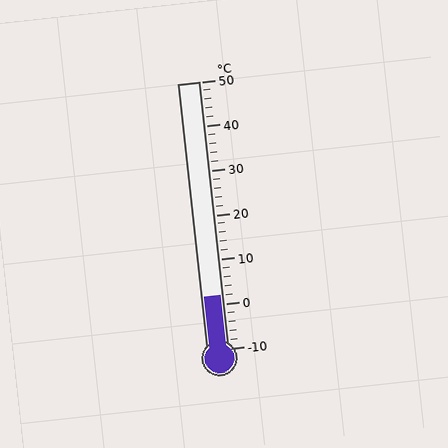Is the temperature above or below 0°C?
The temperature is above 0°C.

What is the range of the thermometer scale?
The thermometer scale ranges from -10°C to 50°C.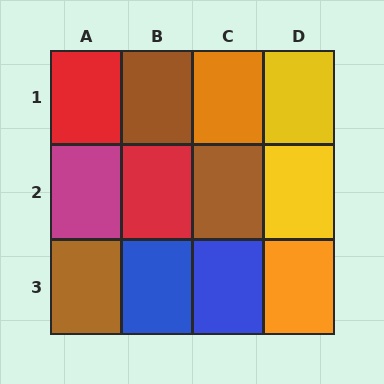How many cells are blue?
2 cells are blue.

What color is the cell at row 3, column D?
Orange.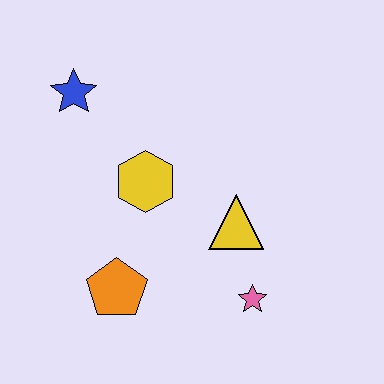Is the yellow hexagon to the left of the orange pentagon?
No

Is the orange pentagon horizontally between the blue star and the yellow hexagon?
Yes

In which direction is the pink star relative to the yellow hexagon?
The pink star is below the yellow hexagon.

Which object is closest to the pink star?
The yellow triangle is closest to the pink star.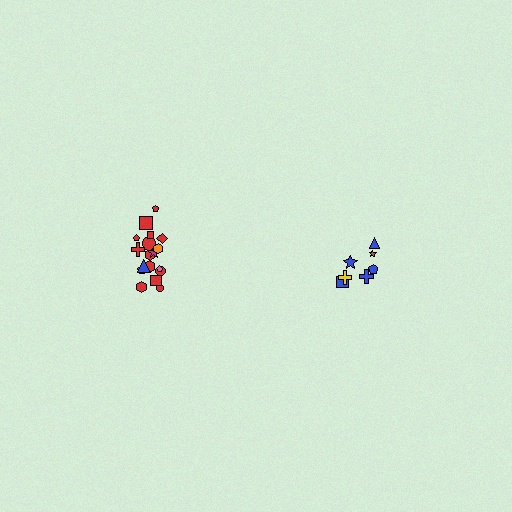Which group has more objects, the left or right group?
The left group.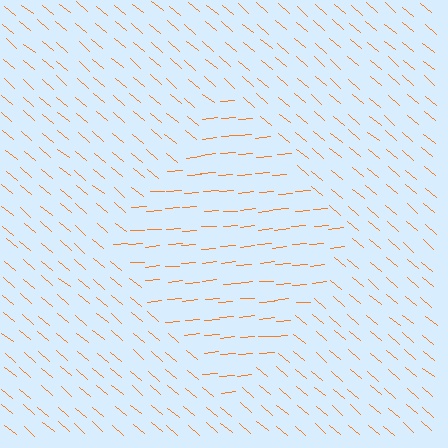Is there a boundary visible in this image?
Yes, there is a texture boundary formed by a change in line orientation.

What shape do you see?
I see a diamond.